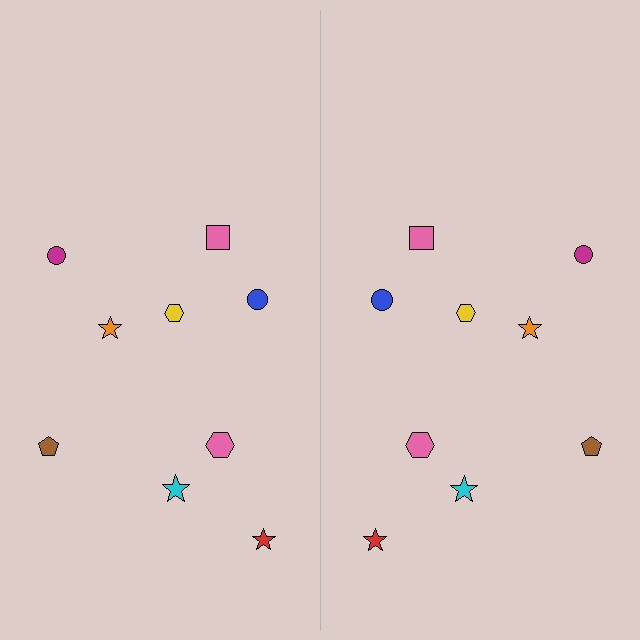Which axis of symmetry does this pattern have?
The pattern has a vertical axis of symmetry running through the center of the image.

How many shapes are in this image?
There are 18 shapes in this image.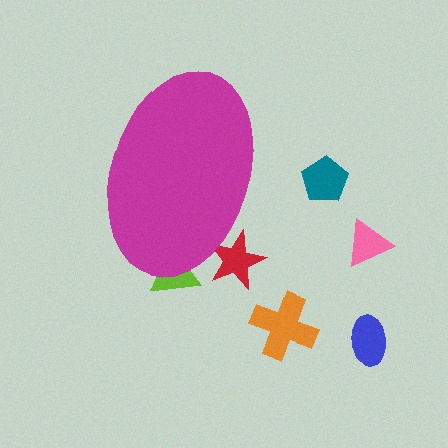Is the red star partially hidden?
Yes, the red star is partially hidden behind the magenta ellipse.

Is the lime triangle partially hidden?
Yes, the lime triangle is partially hidden behind the magenta ellipse.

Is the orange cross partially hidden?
No, the orange cross is fully visible.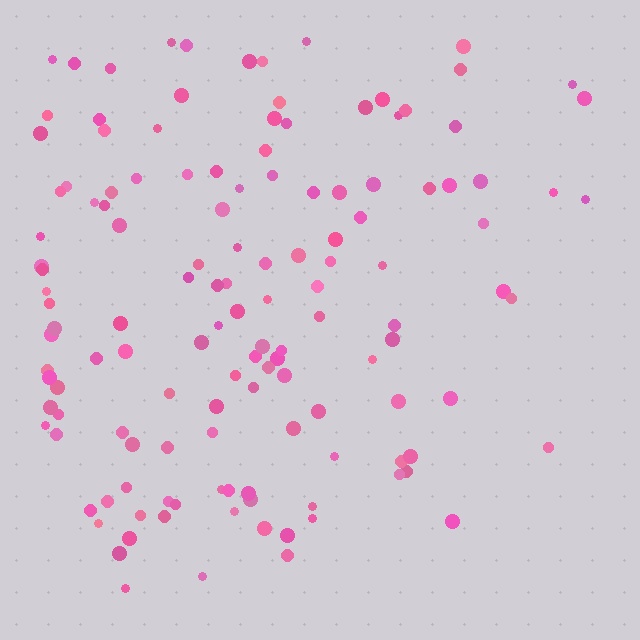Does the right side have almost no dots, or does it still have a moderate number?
Still a moderate number, just noticeably fewer than the left.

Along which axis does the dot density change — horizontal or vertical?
Horizontal.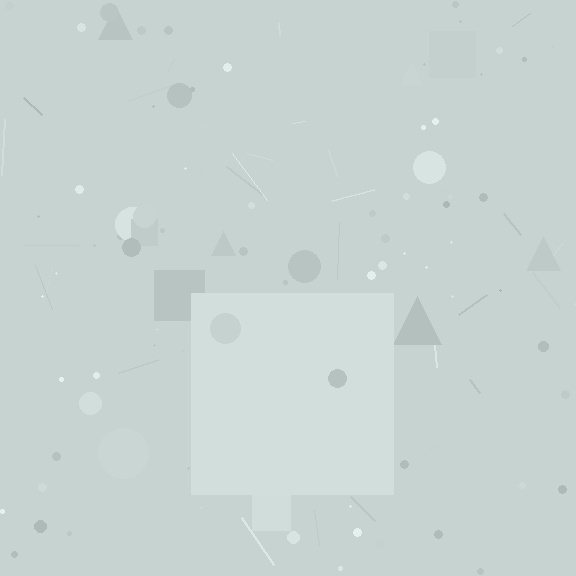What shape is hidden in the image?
A square is hidden in the image.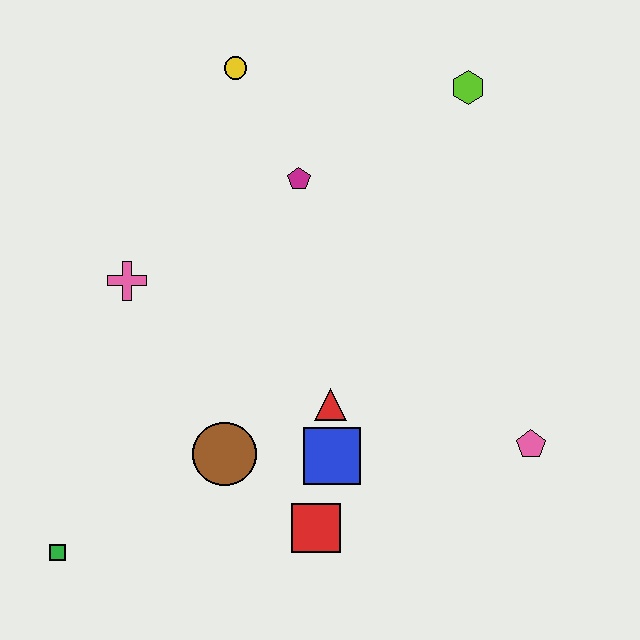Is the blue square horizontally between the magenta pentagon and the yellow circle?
No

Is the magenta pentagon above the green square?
Yes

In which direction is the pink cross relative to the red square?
The pink cross is above the red square.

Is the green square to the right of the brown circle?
No